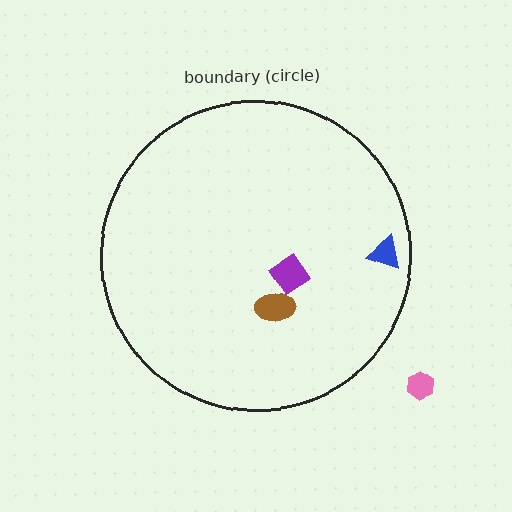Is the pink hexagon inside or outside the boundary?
Outside.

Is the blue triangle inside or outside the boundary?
Inside.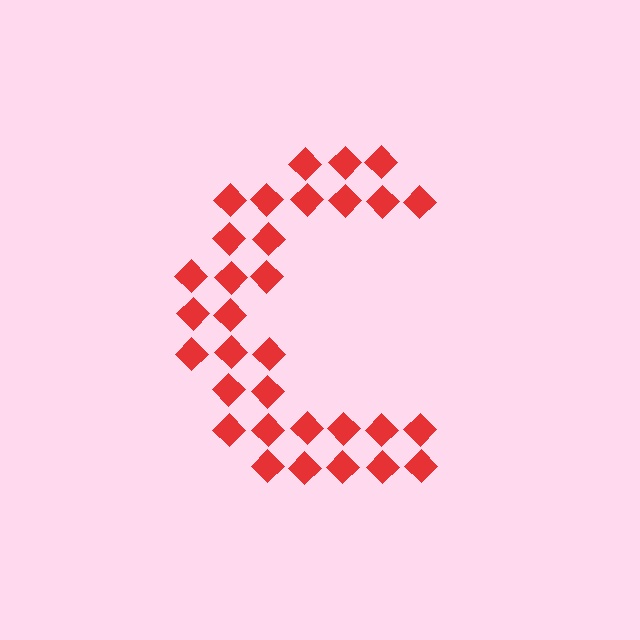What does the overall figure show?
The overall figure shows the letter C.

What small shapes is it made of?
It is made of small diamonds.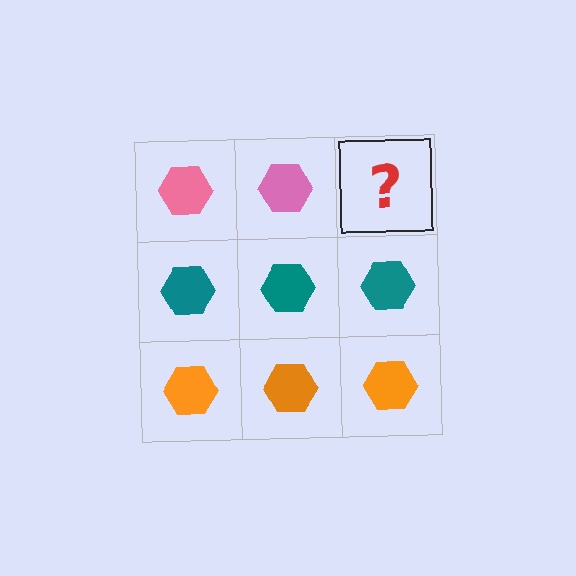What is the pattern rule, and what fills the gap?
The rule is that each row has a consistent color. The gap should be filled with a pink hexagon.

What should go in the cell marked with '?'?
The missing cell should contain a pink hexagon.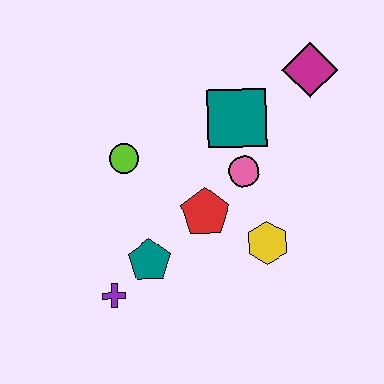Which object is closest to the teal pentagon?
The purple cross is closest to the teal pentagon.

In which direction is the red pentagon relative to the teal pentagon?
The red pentagon is to the right of the teal pentagon.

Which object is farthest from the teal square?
The purple cross is farthest from the teal square.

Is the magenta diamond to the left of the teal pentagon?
No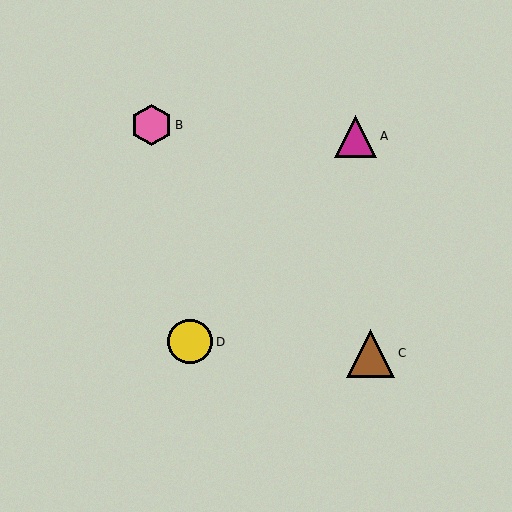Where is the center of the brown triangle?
The center of the brown triangle is at (370, 353).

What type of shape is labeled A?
Shape A is a magenta triangle.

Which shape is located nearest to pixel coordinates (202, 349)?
The yellow circle (labeled D) at (190, 342) is nearest to that location.